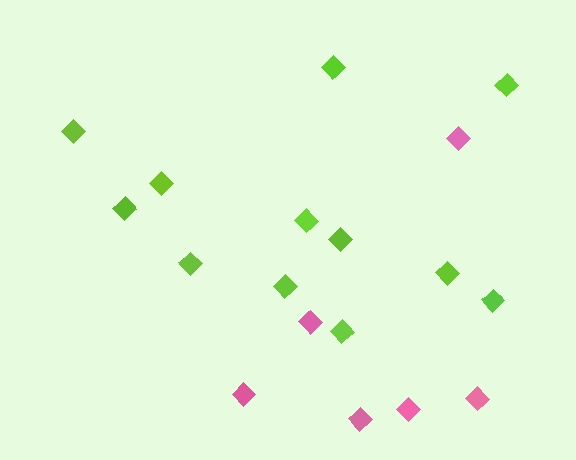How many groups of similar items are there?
There are 2 groups: one group of pink diamonds (6) and one group of lime diamonds (12).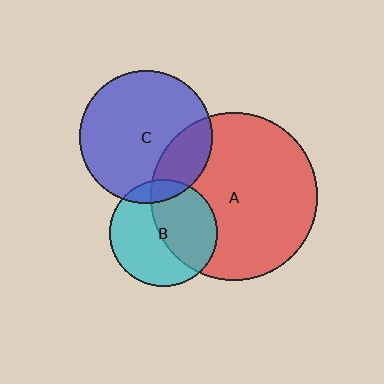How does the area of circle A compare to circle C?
Approximately 1.6 times.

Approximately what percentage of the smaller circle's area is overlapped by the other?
Approximately 50%.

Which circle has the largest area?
Circle A (red).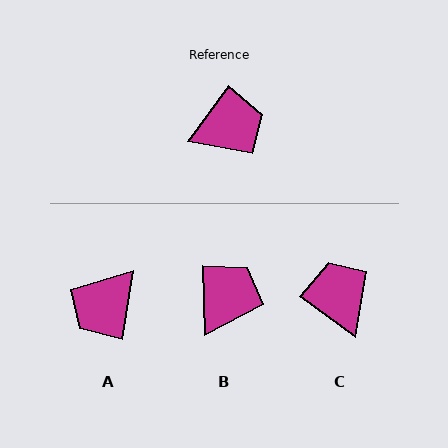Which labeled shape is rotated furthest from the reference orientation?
A, about 153 degrees away.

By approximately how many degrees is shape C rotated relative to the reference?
Approximately 90 degrees counter-clockwise.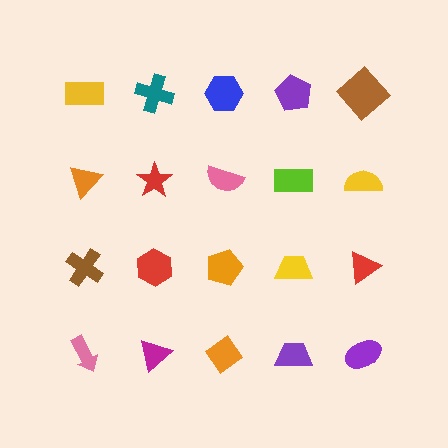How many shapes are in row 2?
5 shapes.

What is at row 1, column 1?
A yellow rectangle.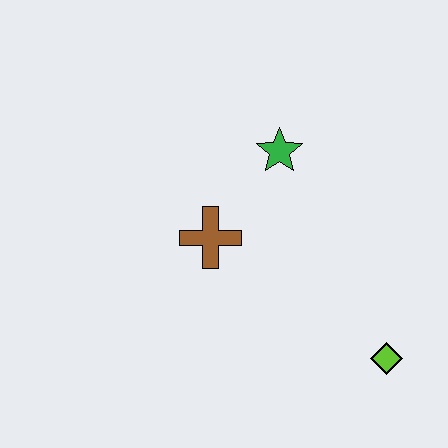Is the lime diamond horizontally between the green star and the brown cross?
No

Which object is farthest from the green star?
The lime diamond is farthest from the green star.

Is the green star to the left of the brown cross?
No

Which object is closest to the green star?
The brown cross is closest to the green star.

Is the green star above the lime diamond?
Yes